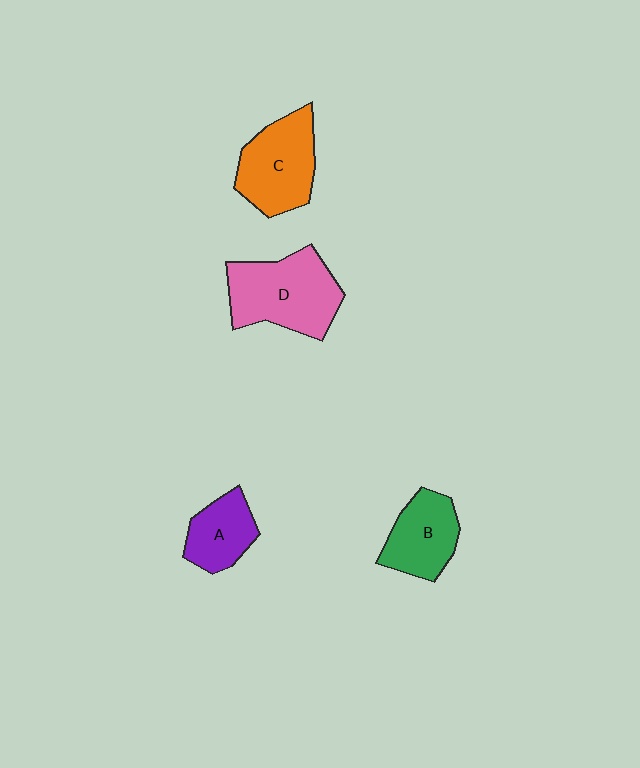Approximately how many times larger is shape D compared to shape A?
Approximately 1.8 times.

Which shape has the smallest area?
Shape A (purple).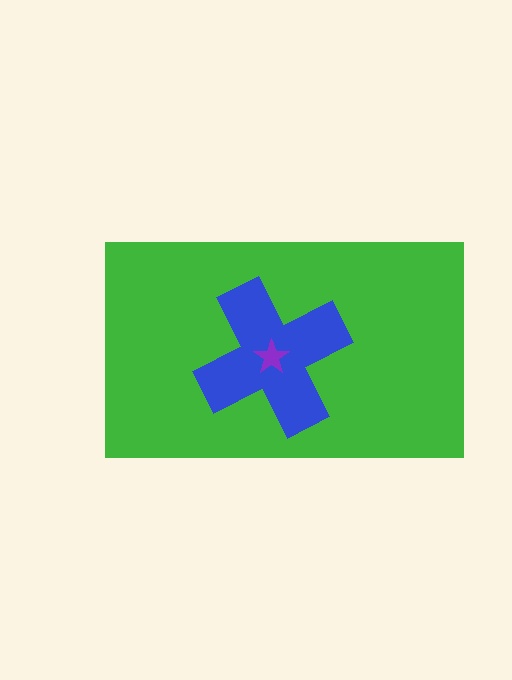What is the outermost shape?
The green rectangle.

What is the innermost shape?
The purple star.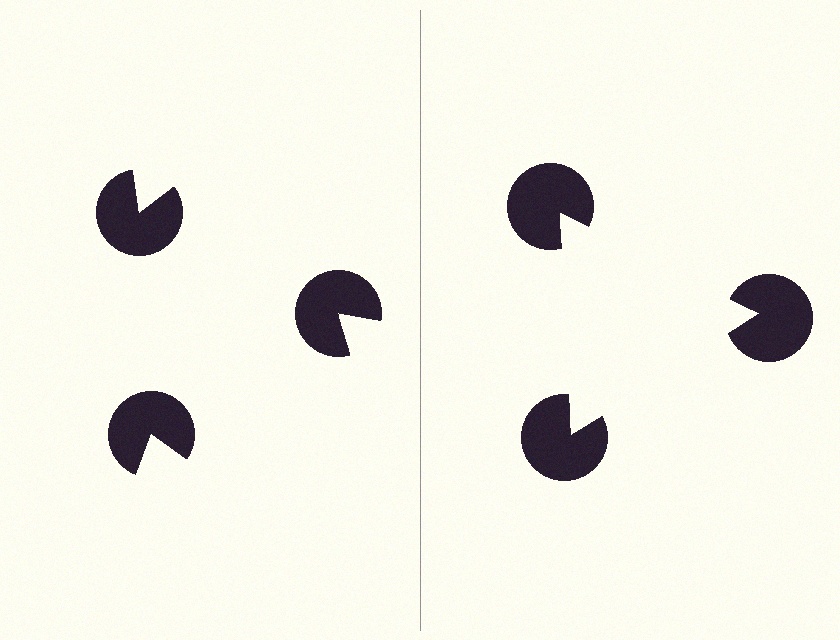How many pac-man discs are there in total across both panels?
6 — 3 on each side.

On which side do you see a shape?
An illusory triangle appears on the right side. On the left side the wedge cuts are rotated, so no coherent shape forms.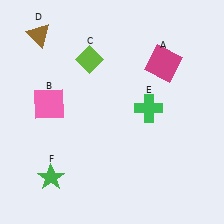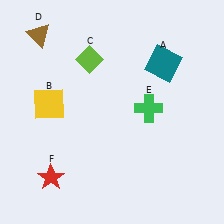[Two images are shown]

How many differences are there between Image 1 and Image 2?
There are 3 differences between the two images.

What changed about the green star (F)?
In Image 1, F is green. In Image 2, it changed to red.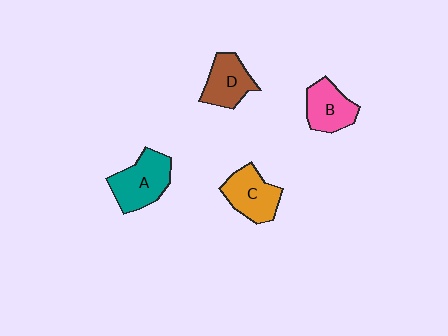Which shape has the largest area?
Shape A (teal).